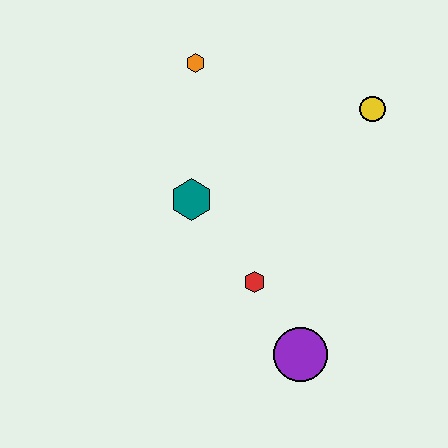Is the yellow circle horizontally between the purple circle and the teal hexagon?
No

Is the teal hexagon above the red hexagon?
Yes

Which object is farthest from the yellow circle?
The purple circle is farthest from the yellow circle.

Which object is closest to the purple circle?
The red hexagon is closest to the purple circle.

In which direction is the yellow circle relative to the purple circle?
The yellow circle is above the purple circle.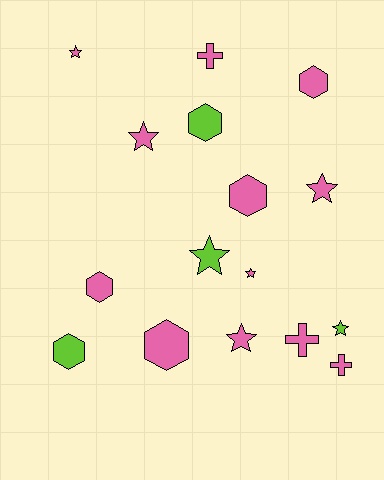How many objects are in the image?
There are 16 objects.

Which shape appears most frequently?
Star, with 7 objects.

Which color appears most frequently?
Pink, with 12 objects.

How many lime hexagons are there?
There are 2 lime hexagons.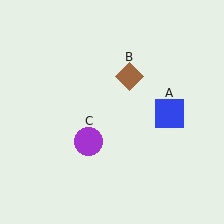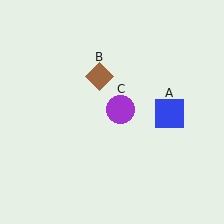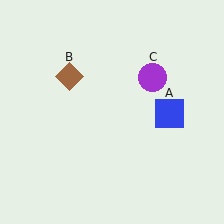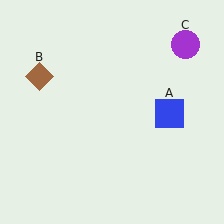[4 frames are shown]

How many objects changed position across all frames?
2 objects changed position: brown diamond (object B), purple circle (object C).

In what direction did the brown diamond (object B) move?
The brown diamond (object B) moved left.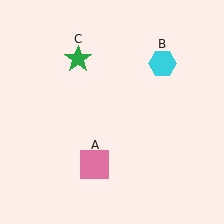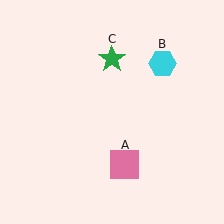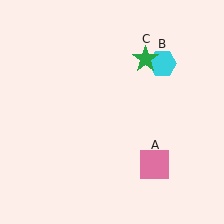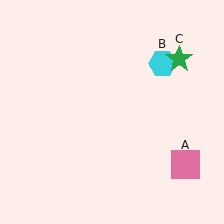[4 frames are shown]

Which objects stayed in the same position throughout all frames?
Cyan hexagon (object B) remained stationary.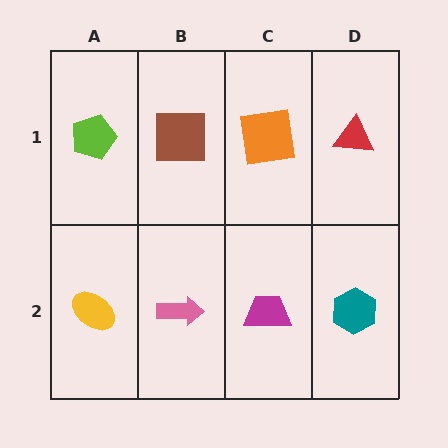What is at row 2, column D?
A teal hexagon.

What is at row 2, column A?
A yellow ellipse.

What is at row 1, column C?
An orange square.